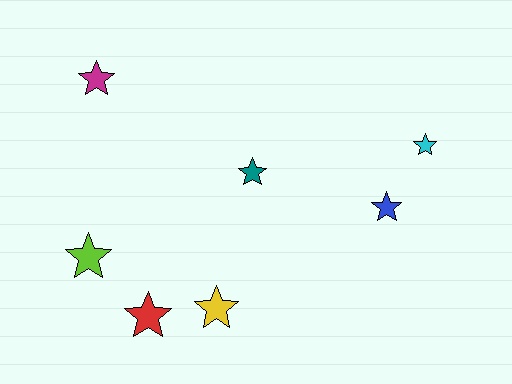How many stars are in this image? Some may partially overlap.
There are 7 stars.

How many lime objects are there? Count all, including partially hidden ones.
There is 1 lime object.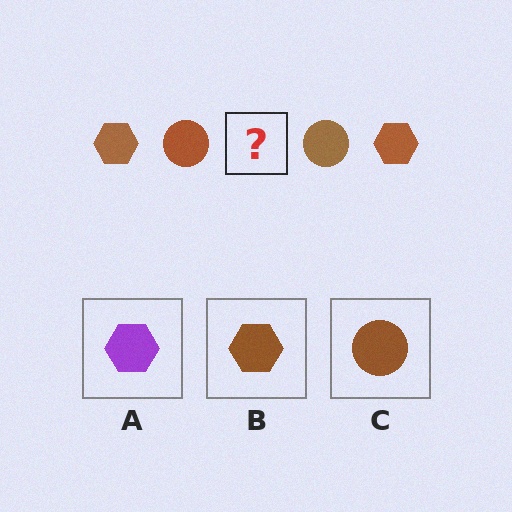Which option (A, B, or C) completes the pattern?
B.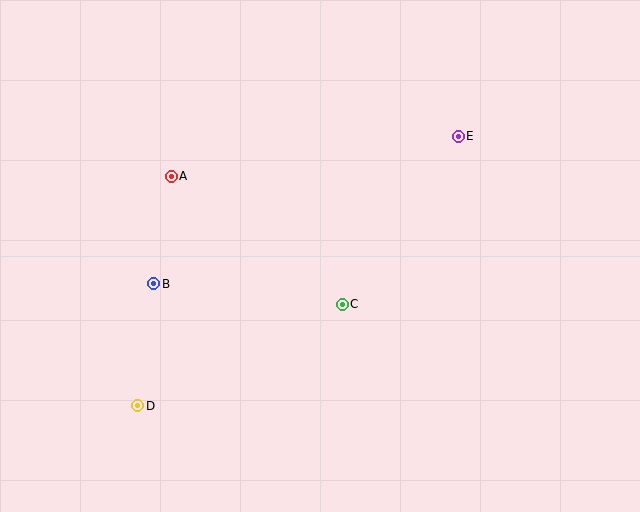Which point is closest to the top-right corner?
Point E is closest to the top-right corner.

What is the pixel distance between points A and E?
The distance between A and E is 290 pixels.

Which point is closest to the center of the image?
Point C at (342, 304) is closest to the center.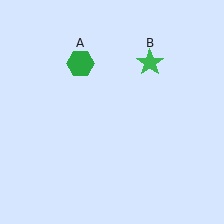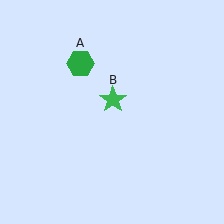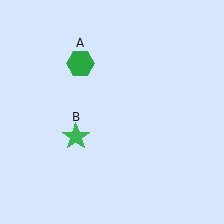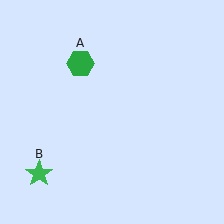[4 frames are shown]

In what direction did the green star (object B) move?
The green star (object B) moved down and to the left.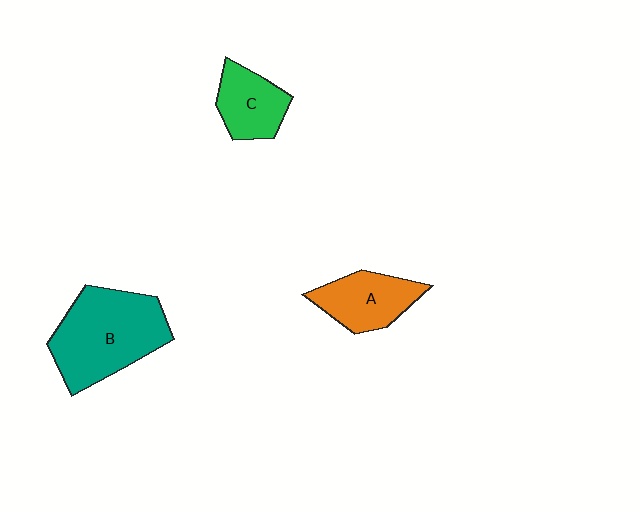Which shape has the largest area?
Shape B (teal).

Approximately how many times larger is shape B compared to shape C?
Approximately 2.0 times.